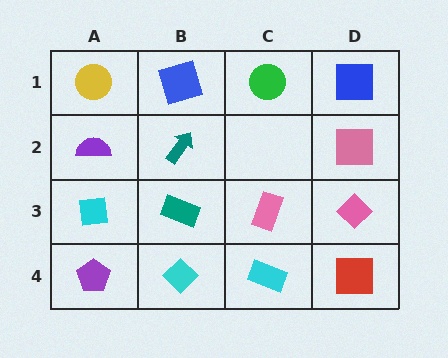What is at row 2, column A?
A purple semicircle.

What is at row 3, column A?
A cyan square.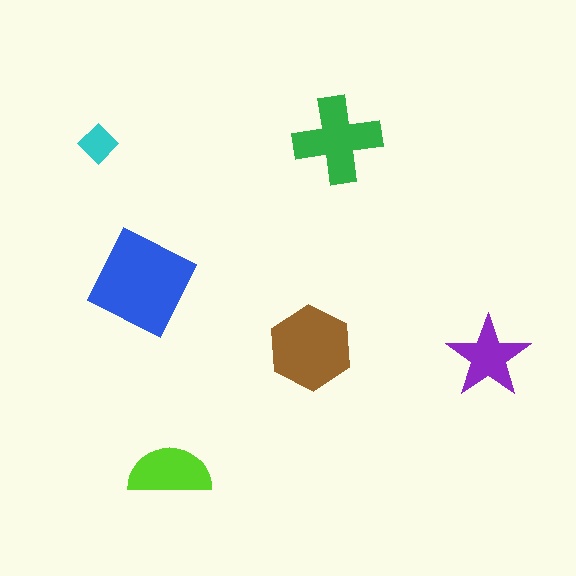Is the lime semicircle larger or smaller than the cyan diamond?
Larger.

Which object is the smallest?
The cyan diamond.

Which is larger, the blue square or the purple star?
The blue square.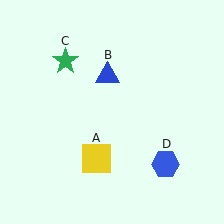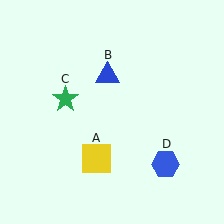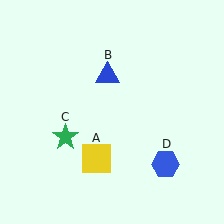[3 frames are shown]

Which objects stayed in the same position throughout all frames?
Yellow square (object A) and blue triangle (object B) and blue hexagon (object D) remained stationary.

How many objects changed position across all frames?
1 object changed position: green star (object C).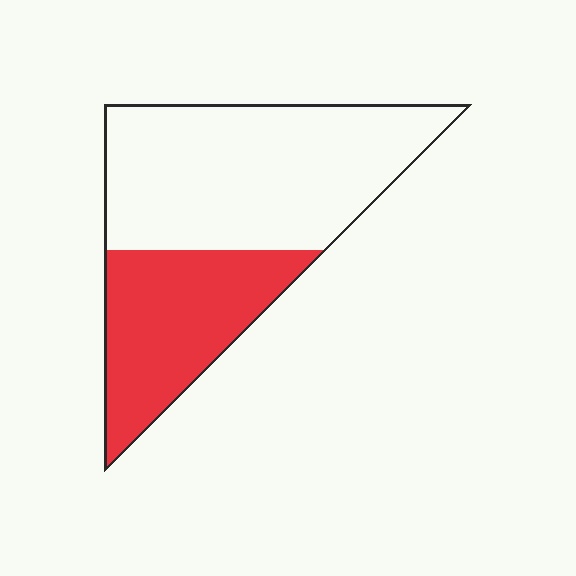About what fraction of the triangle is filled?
About three eighths (3/8).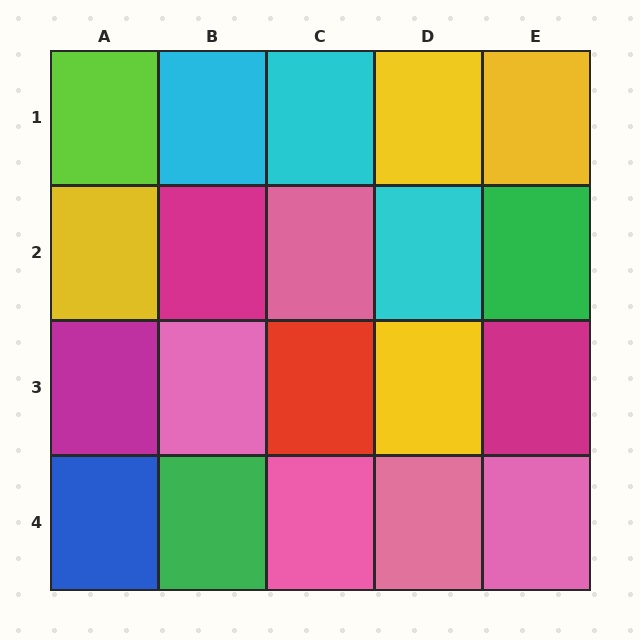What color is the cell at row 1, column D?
Yellow.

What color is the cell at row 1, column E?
Yellow.